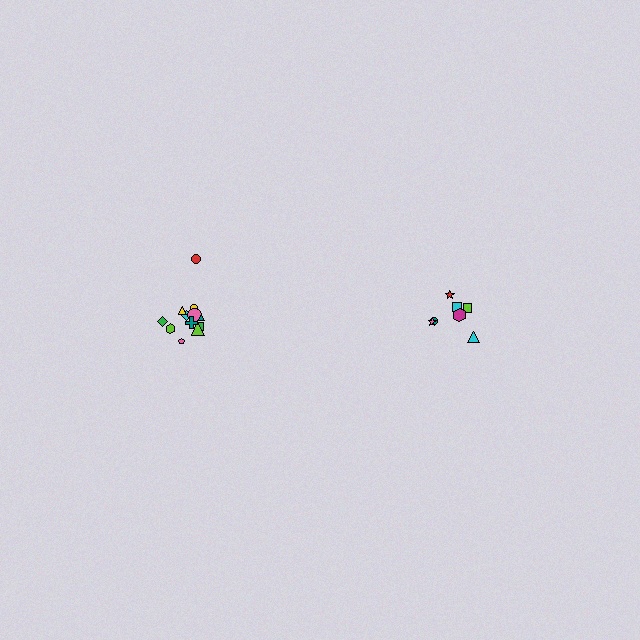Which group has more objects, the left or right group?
The left group.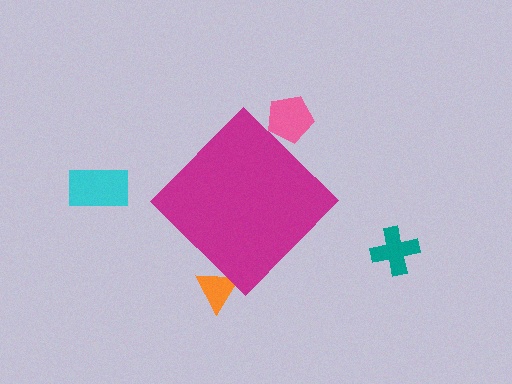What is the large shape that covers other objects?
A magenta diamond.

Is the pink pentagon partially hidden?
Yes, the pink pentagon is partially hidden behind the magenta diamond.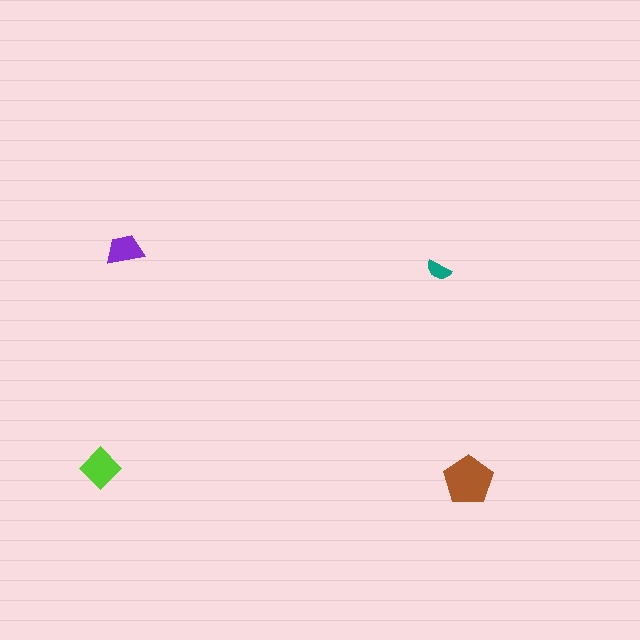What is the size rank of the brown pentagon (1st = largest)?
1st.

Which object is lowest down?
The brown pentagon is bottommost.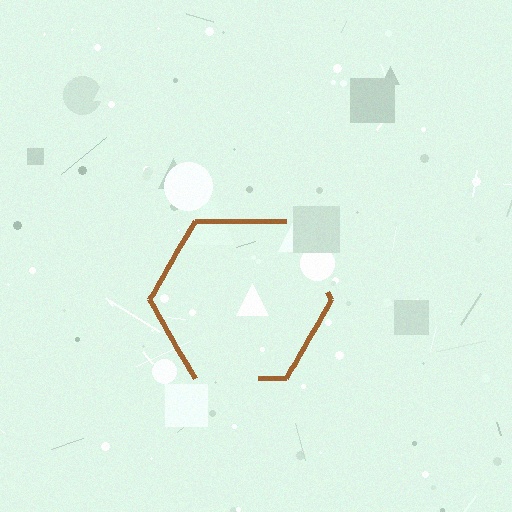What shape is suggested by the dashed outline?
The dashed outline suggests a hexagon.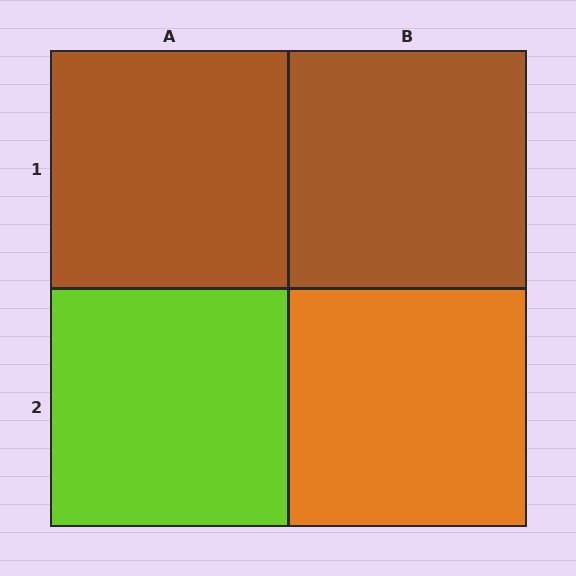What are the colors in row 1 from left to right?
Brown, brown.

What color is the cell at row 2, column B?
Orange.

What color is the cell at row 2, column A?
Lime.